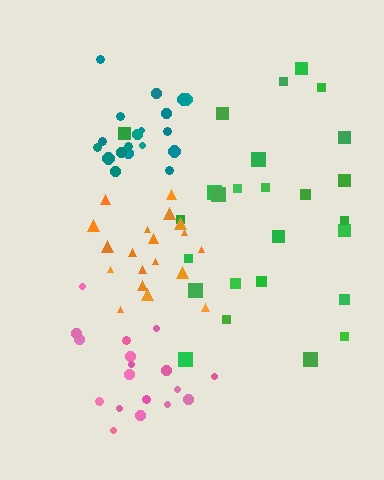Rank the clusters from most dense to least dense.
teal, orange, pink, green.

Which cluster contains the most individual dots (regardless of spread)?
Green (26).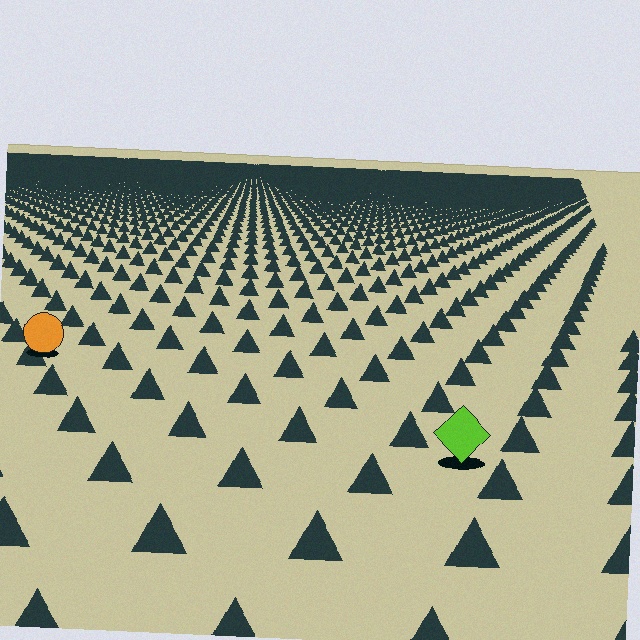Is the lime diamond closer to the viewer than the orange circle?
Yes. The lime diamond is closer — you can tell from the texture gradient: the ground texture is coarser near it.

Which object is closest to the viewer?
The lime diamond is closest. The texture marks near it are larger and more spread out.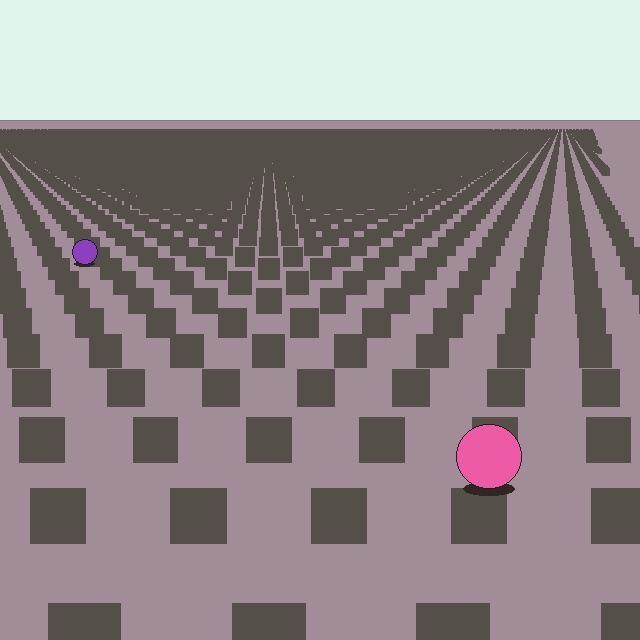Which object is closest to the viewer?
The pink circle is closest. The texture marks near it are larger and more spread out.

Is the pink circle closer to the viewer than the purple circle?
Yes. The pink circle is closer — you can tell from the texture gradient: the ground texture is coarser near it.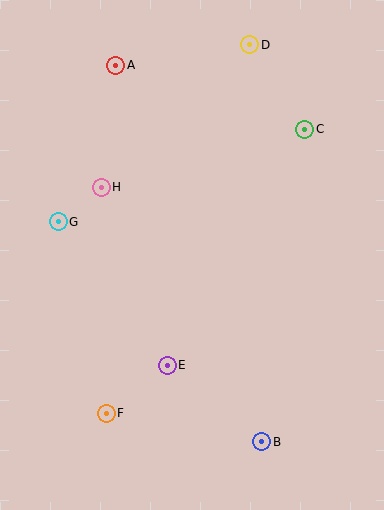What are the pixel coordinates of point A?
Point A is at (116, 65).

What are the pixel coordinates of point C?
Point C is at (305, 129).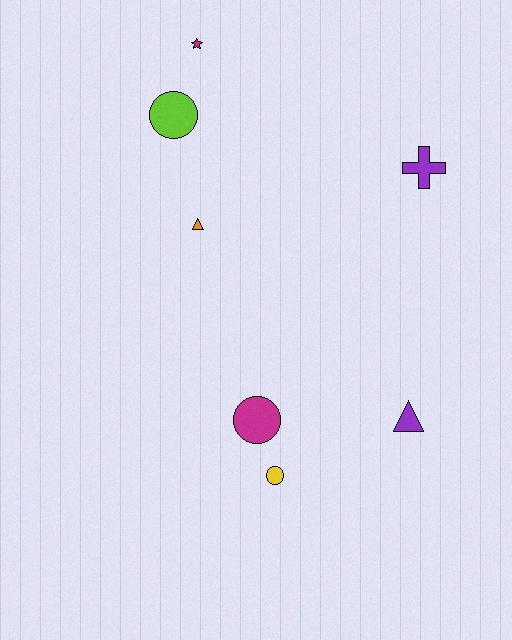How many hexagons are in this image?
There are no hexagons.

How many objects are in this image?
There are 7 objects.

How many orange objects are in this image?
There is 1 orange object.